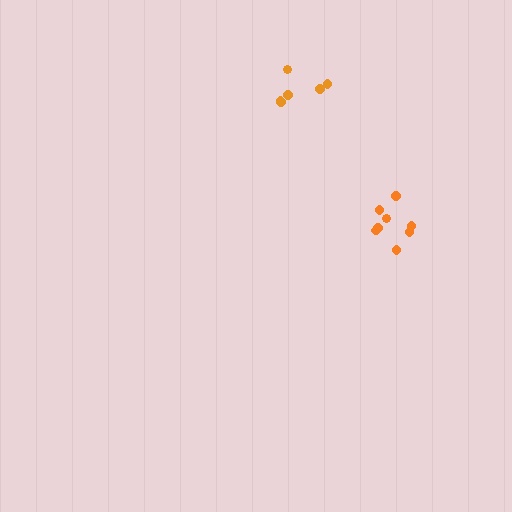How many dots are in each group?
Group 1: 8 dots, Group 2: 6 dots (14 total).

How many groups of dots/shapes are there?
There are 2 groups.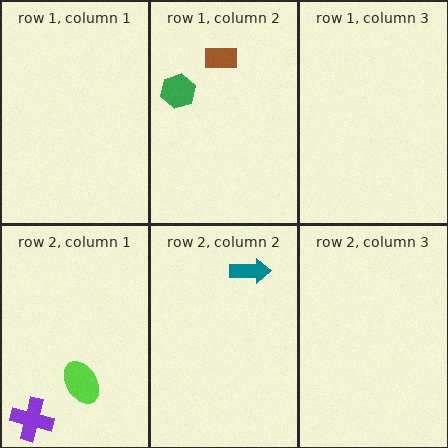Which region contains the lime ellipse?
The row 2, column 1 region.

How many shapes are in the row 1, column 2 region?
2.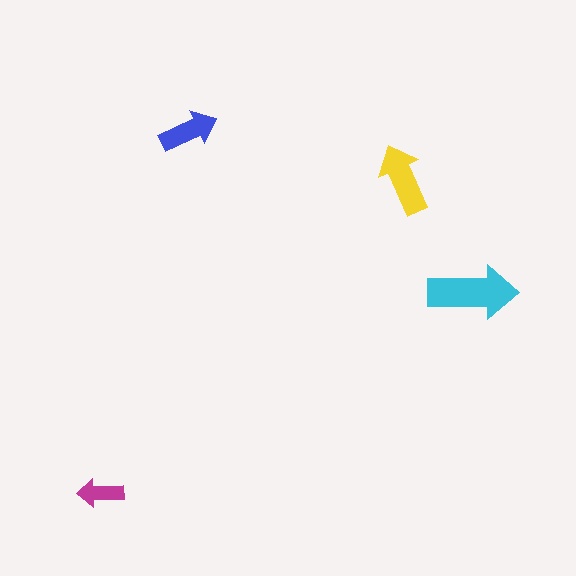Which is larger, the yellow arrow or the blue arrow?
The yellow one.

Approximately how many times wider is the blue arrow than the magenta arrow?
About 1.5 times wider.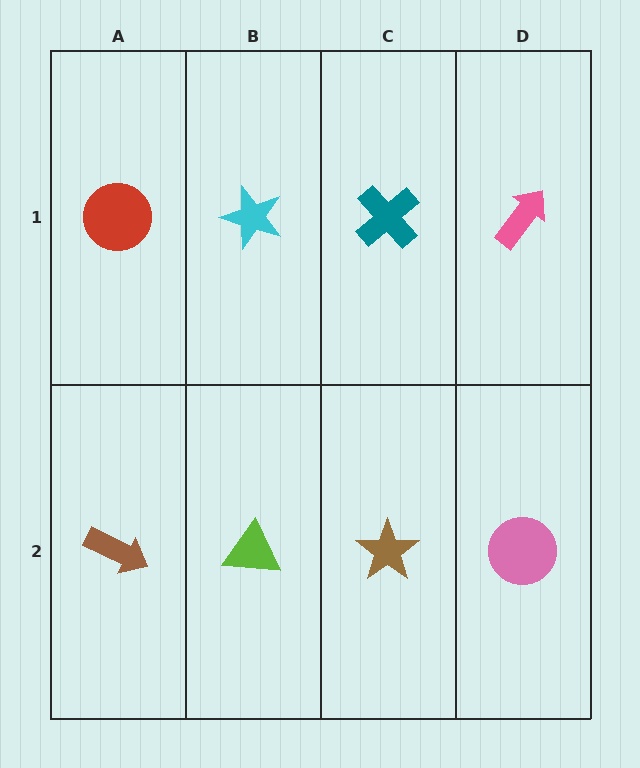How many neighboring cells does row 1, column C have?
3.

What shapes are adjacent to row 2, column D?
A pink arrow (row 1, column D), a brown star (row 2, column C).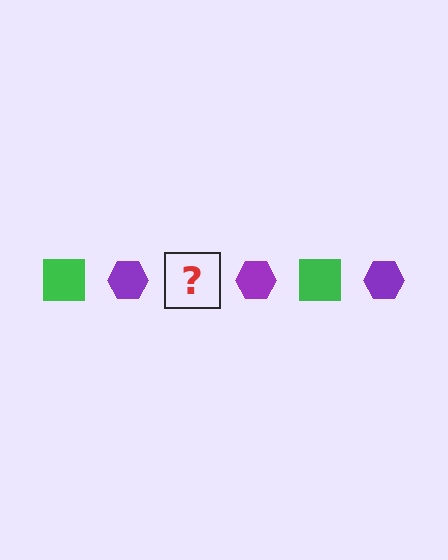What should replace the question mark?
The question mark should be replaced with a green square.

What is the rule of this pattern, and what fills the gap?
The rule is that the pattern alternates between green square and purple hexagon. The gap should be filled with a green square.